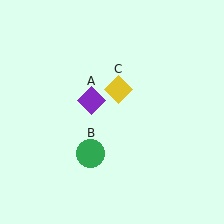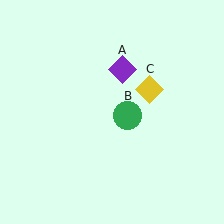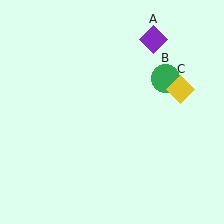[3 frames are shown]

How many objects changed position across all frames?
3 objects changed position: purple diamond (object A), green circle (object B), yellow diamond (object C).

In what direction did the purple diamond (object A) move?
The purple diamond (object A) moved up and to the right.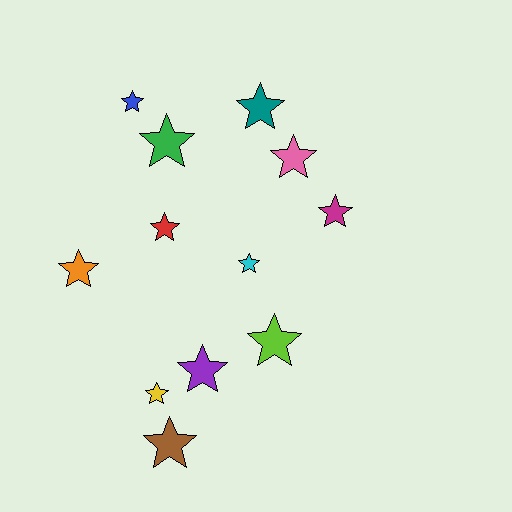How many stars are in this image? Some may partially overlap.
There are 12 stars.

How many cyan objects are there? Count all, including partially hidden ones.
There is 1 cyan object.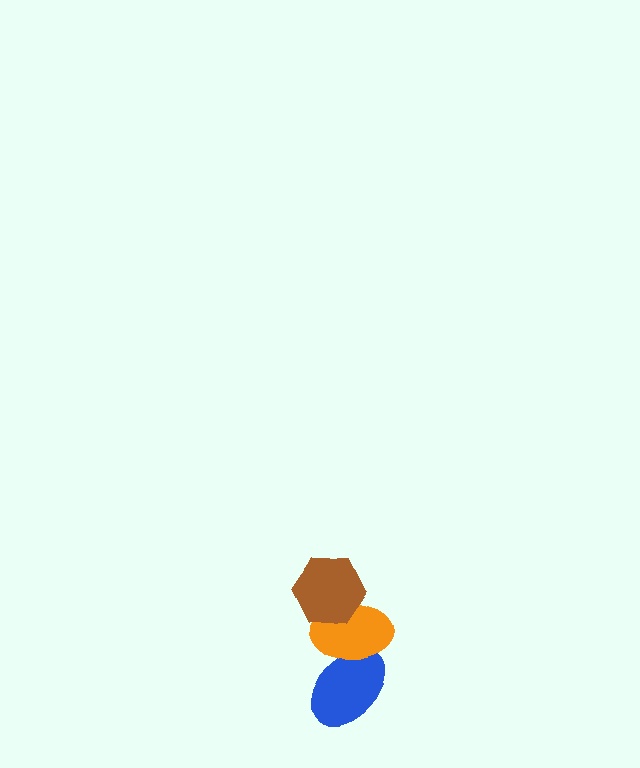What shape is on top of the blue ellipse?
The orange ellipse is on top of the blue ellipse.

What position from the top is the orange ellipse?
The orange ellipse is 2nd from the top.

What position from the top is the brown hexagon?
The brown hexagon is 1st from the top.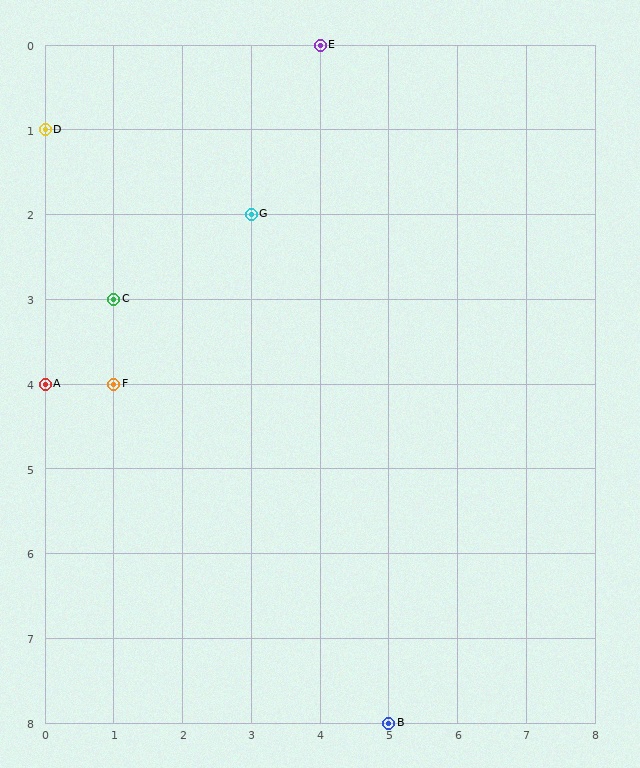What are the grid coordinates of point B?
Point B is at grid coordinates (5, 8).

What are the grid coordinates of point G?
Point G is at grid coordinates (3, 2).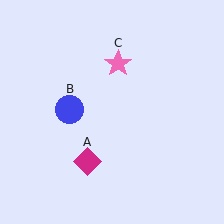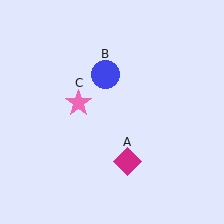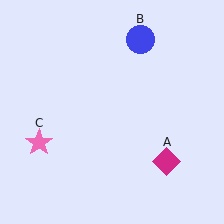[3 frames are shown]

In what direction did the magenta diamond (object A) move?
The magenta diamond (object A) moved right.